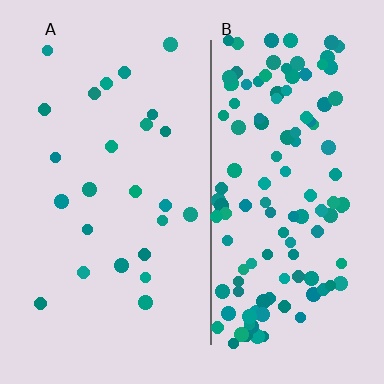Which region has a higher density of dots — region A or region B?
B (the right).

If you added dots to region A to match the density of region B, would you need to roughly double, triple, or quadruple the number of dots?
Approximately quadruple.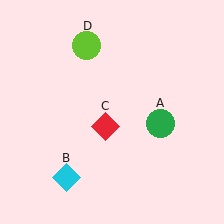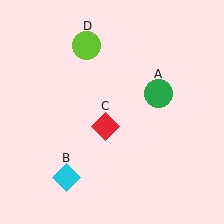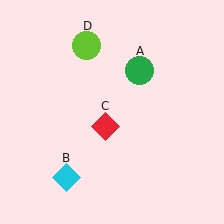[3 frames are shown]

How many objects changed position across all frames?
1 object changed position: green circle (object A).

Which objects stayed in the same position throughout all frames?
Cyan diamond (object B) and red diamond (object C) and lime circle (object D) remained stationary.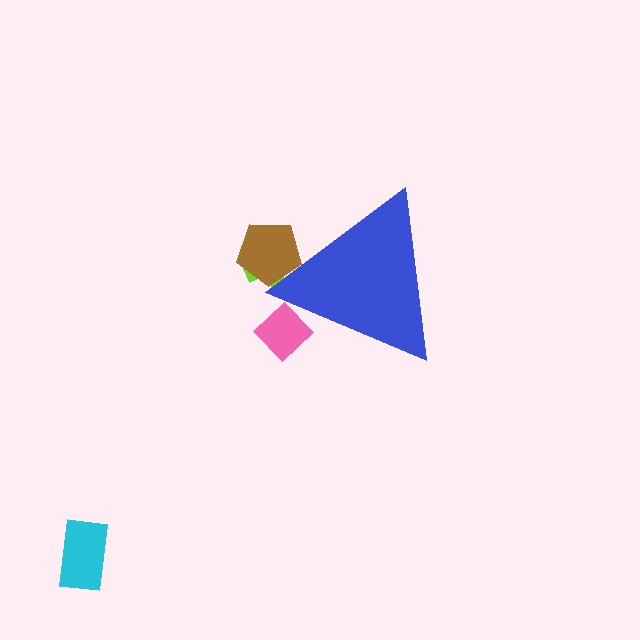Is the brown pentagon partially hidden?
Yes, the brown pentagon is partially hidden behind the blue triangle.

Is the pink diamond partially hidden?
Yes, the pink diamond is partially hidden behind the blue triangle.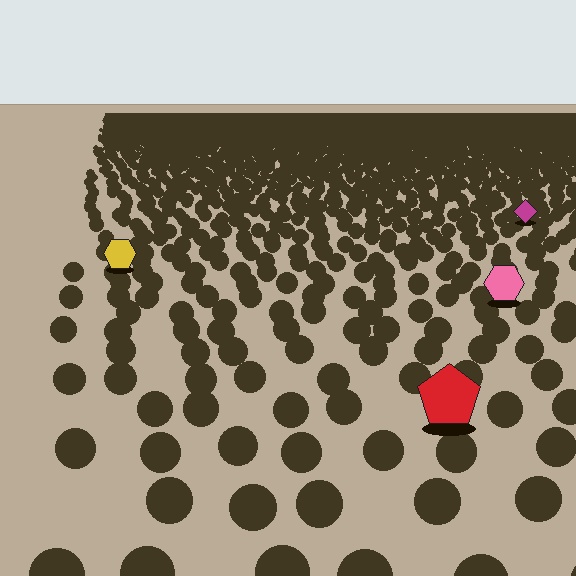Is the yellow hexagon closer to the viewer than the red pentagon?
No. The red pentagon is closer — you can tell from the texture gradient: the ground texture is coarser near it.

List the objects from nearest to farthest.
From nearest to farthest: the red pentagon, the pink hexagon, the yellow hexagon, the magenta diamond.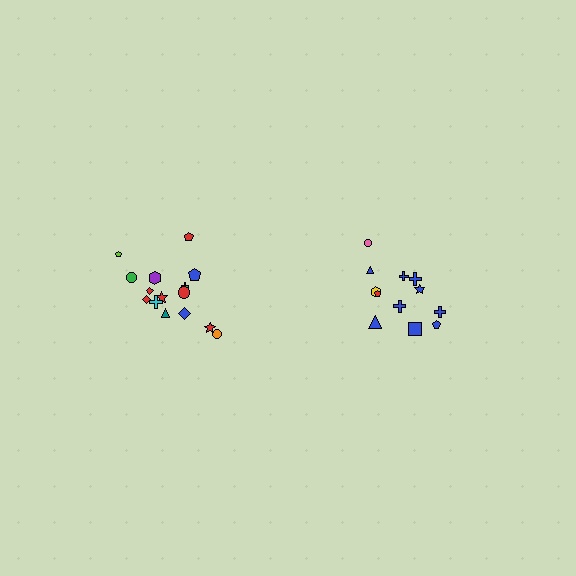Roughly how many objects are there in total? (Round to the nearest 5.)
Roughly 25 objects in total.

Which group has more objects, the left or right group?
The left group.